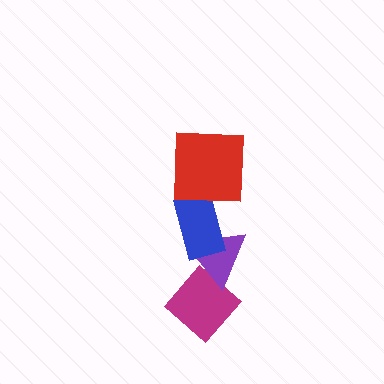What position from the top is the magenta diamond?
The magenta diamond is 4th from the top.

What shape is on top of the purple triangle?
The blue rectangle is on top of the purple triangle.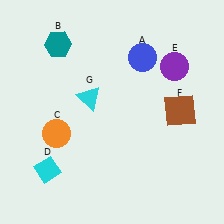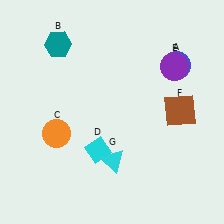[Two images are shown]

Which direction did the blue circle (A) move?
The blue circle (A) moved right.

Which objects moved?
The objects that moved are: the blue circle (A), the cyan diamond (D), the cyan triangle (G).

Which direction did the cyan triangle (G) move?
The cyan triangle (G) moved down.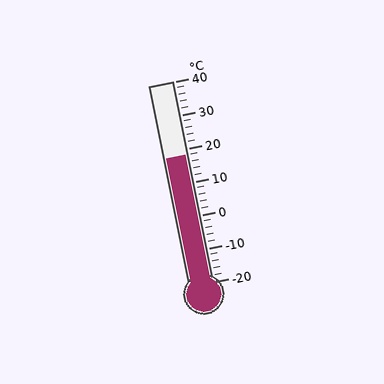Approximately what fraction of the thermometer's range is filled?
The thermometer is filled to approximately 65% of its range.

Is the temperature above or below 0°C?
The temperature is above 0°C.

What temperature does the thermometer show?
The thermometer shows approximately 18°C.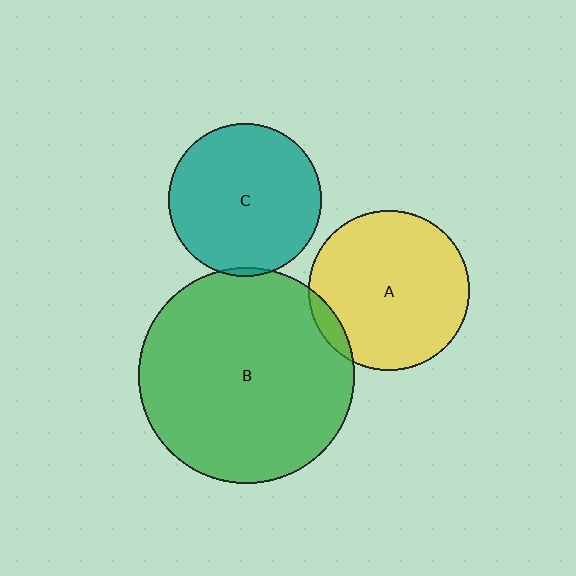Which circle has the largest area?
Circle B (green).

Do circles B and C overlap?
Yes.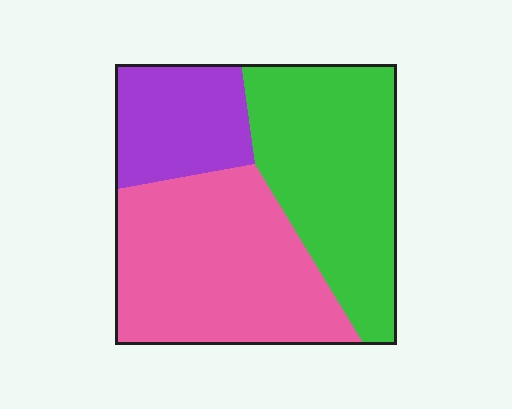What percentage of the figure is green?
Green takes up about three eighths (3/8) of the figure.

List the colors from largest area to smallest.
From largest to smallest: pink, green, purple.